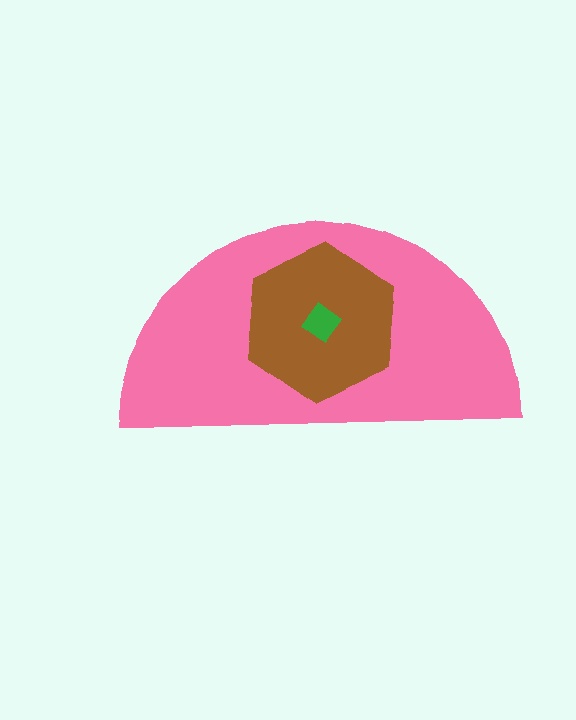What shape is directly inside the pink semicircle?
The brown hexagon.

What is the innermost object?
The green diamond.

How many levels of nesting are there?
3.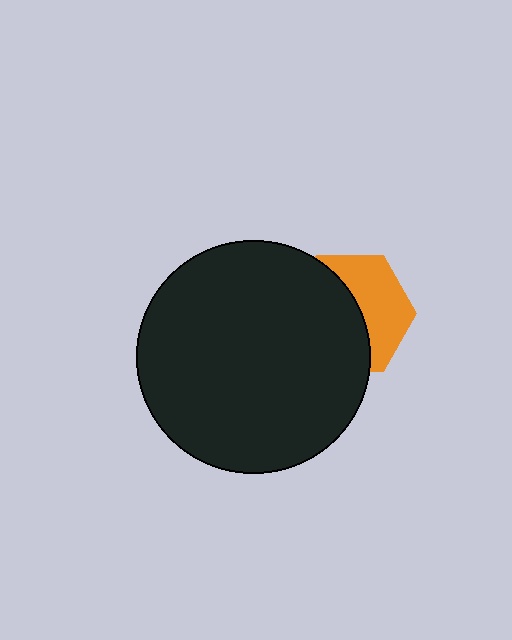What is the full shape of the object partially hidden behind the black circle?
The partially hidden object is an orange hexagon.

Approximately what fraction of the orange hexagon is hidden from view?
Roughly 56% of the orange hexagon is hidden behind the black circle.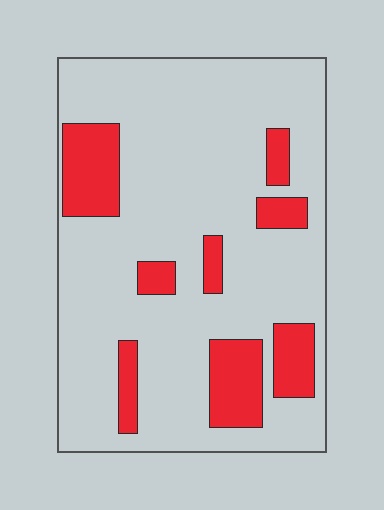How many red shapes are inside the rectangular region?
8.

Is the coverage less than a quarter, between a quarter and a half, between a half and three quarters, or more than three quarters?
Less than a quarter.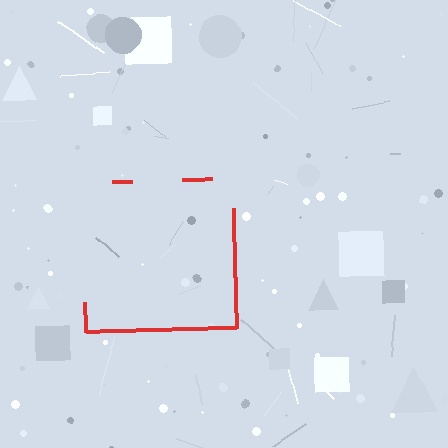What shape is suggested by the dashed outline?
The dashed outline suggests a square.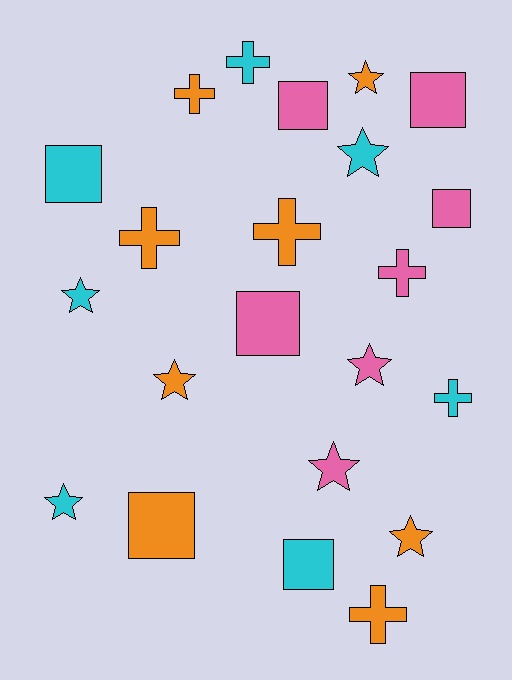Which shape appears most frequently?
Star, with 8 objects.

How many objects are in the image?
There are 22 objects.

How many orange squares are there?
There is 1 orange square.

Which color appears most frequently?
Orange, with 8 objects.